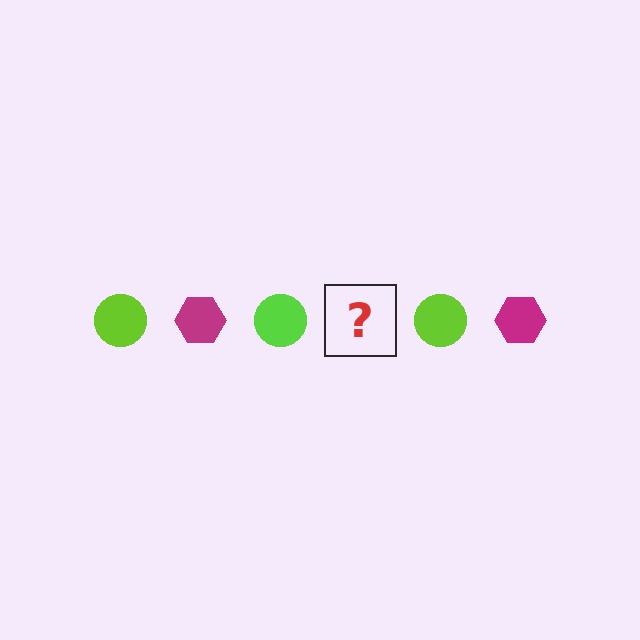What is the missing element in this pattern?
The missing element is a magenta hexagon.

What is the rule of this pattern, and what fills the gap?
The rule is that the pattern alternates between lime circle and magenta hexagon. The gap should be filled with a magenta hexagon.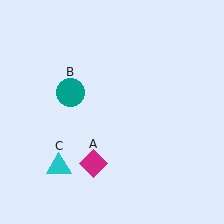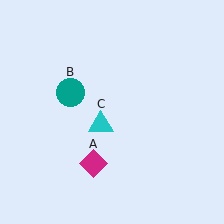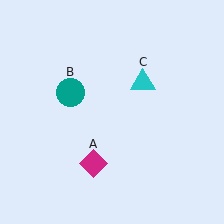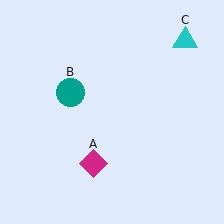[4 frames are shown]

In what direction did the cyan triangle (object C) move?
The cyan triangle (object C) moved up and to the right.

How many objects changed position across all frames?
1 object changed position: cyan triangle (object C).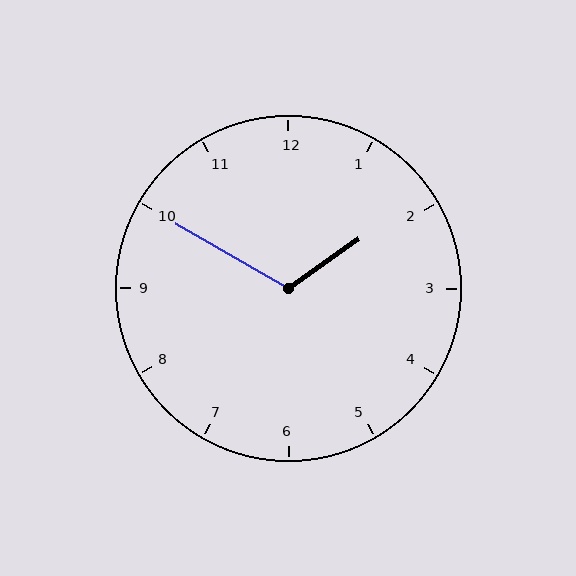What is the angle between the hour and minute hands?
Approximately 115 degrees.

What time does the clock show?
1:50.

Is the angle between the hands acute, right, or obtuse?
It is obtuse.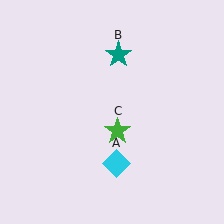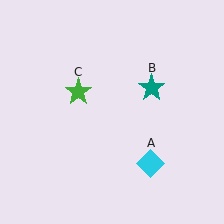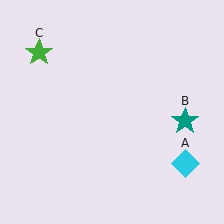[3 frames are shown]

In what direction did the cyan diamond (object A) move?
The cyan diamond (object A) moved right.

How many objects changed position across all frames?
3 objects changed position: cyan diamond (object A), teal star (object B), green star (object C).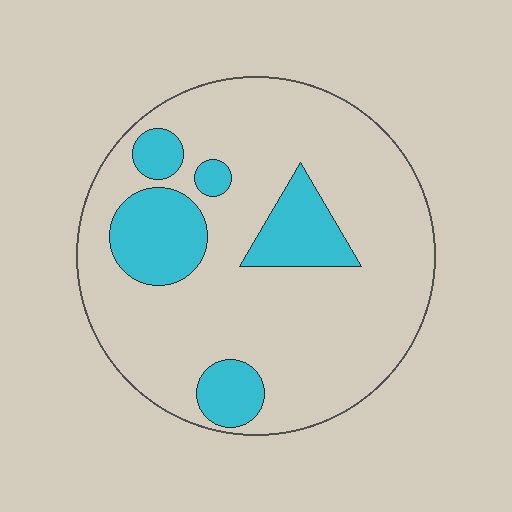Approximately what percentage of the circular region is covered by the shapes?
Approximately 20%.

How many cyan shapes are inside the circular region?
5.